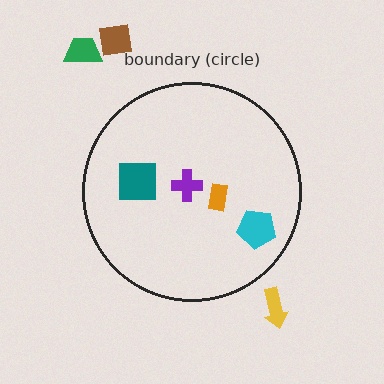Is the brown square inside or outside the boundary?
Outside.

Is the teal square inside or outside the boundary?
Inside.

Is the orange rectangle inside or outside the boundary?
Inside.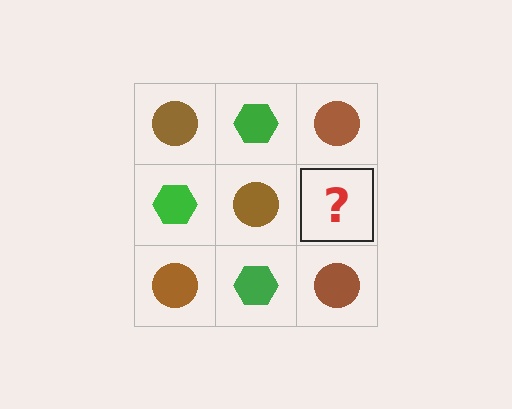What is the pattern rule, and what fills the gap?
The rule is that it alternates brown circle and green hexagon in a checkerboard pattern. The gap should be filled with a green hexagon.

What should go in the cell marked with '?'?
The missing cell should contain a green hexagon.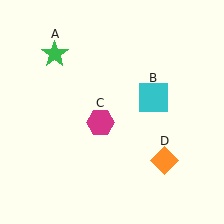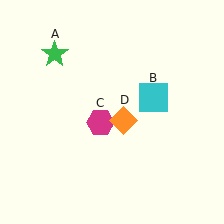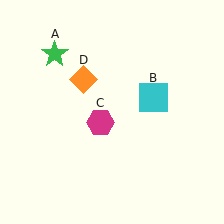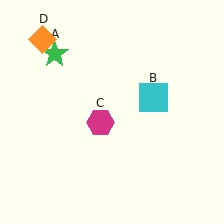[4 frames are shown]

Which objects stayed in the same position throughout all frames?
Green star (object A) and cyan square (object B) and magenta hexagon (object C) remained stationary.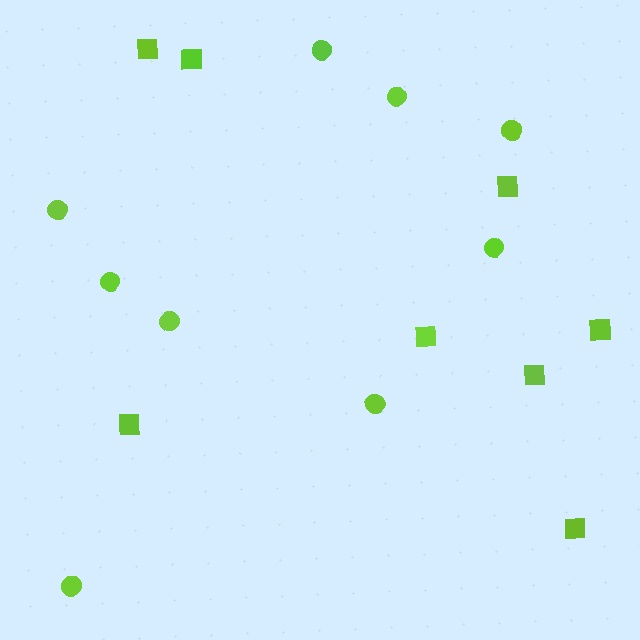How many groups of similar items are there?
There are 2 groups: one group of squares (8) and one group of circles (9).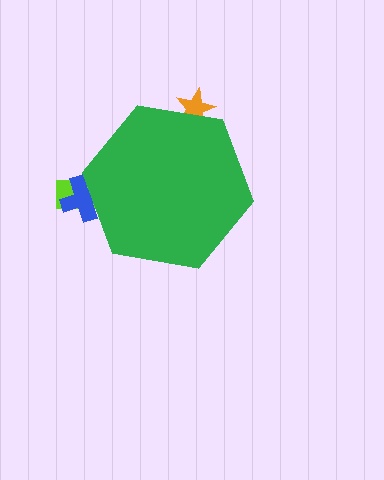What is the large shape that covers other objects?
A green hexagon.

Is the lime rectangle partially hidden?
Yes, the lime rectangle is partially hidden behind the green hexagon.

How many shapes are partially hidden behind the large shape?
3 shapes are partially hidden.